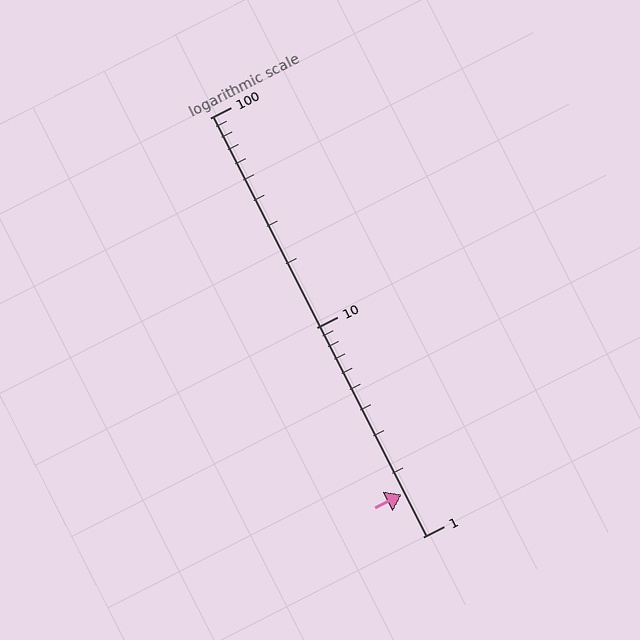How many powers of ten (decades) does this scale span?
The scale spans 2 decades, from 1 to 100.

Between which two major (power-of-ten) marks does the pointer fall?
The pointer is between 1 and 10.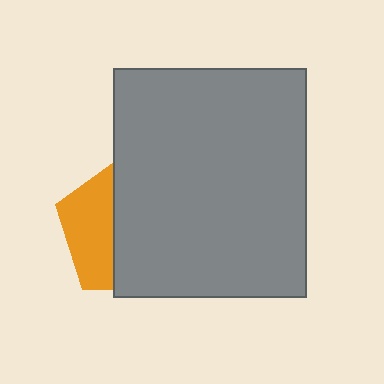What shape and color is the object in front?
The object in front is a gray rectangle.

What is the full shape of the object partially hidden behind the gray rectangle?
The partially hidden object is an orange pentagon.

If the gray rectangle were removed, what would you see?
You would see the complete orange pentagon.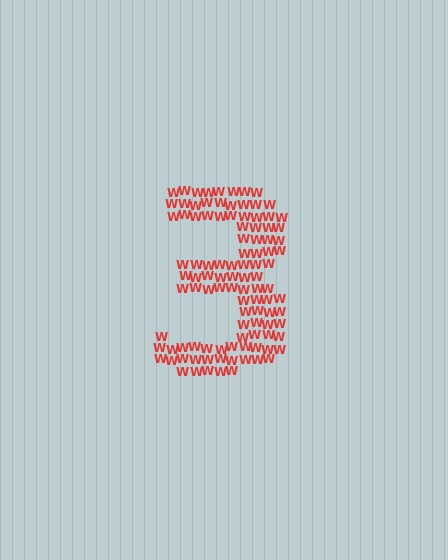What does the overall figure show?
The overall figure shows the digit 3.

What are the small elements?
The small elements are letter W's.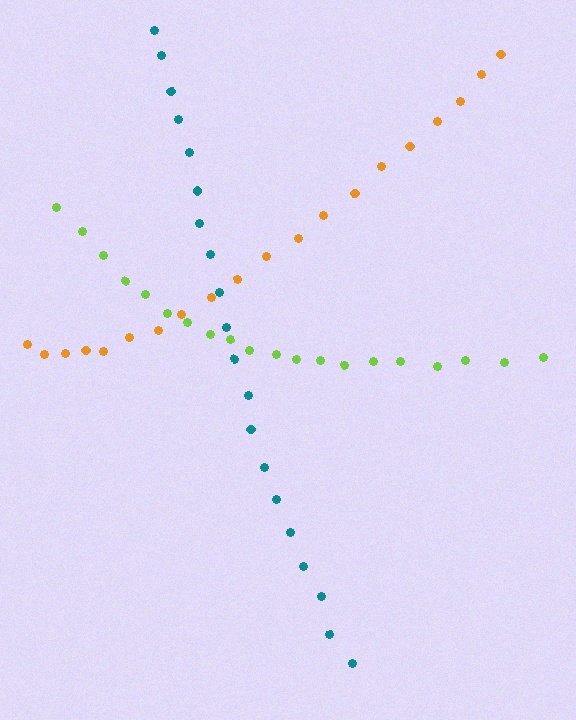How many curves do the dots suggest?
There are 3 distinct paths.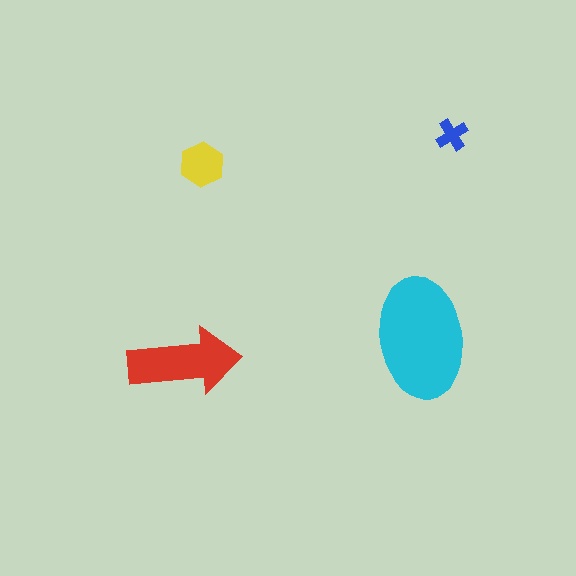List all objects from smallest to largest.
The blue cross, the yellow hexagon, the red arrow, the cyan ellipse.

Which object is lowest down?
The red arrow is bottommost.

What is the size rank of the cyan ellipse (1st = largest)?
1st.